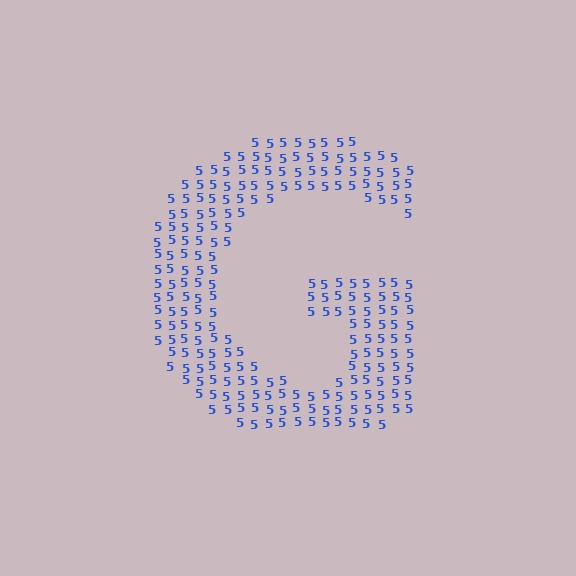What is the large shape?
The large shape is the letter G.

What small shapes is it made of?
It is made of small digit 5's.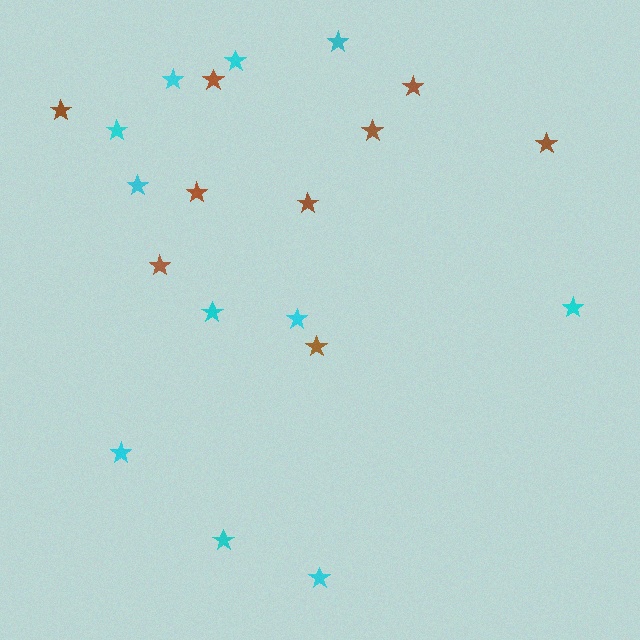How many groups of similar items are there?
There are 2 groups: one group of brown stars (9) and one group of cyan stars (11).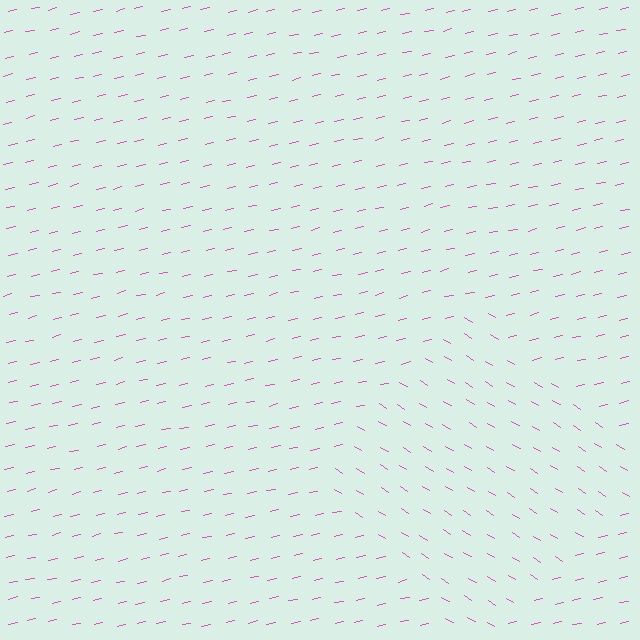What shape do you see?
I see a diamond.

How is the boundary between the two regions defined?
The boundary is defined purely by a change in line orientation (approximately 45 degrees difference). All lines are the same color and thickness.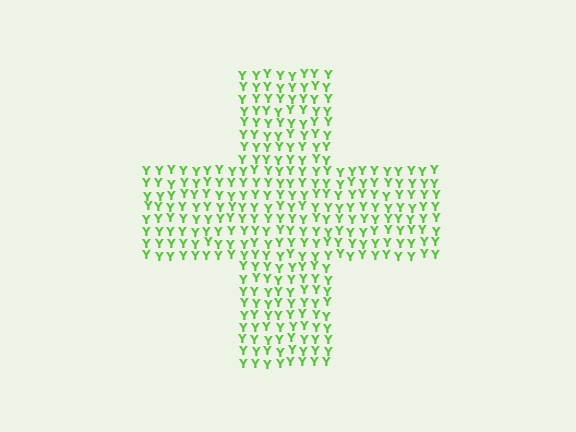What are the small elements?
The small elements are letter Y's.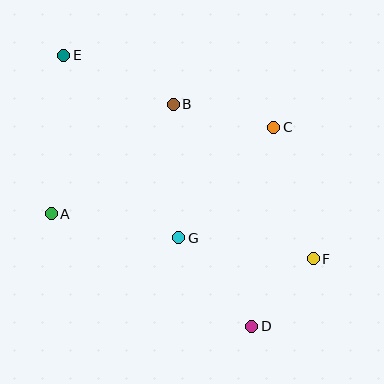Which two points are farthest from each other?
Points D and E are farthest from each other.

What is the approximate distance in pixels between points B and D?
The distance between B and D is approximately 235 pixels.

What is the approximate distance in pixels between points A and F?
The distance between A and F is approximately 265 pixels.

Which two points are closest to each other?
Points D and F are closest to each other.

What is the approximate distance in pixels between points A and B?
The distance between A and B is approximately 164 pixels.